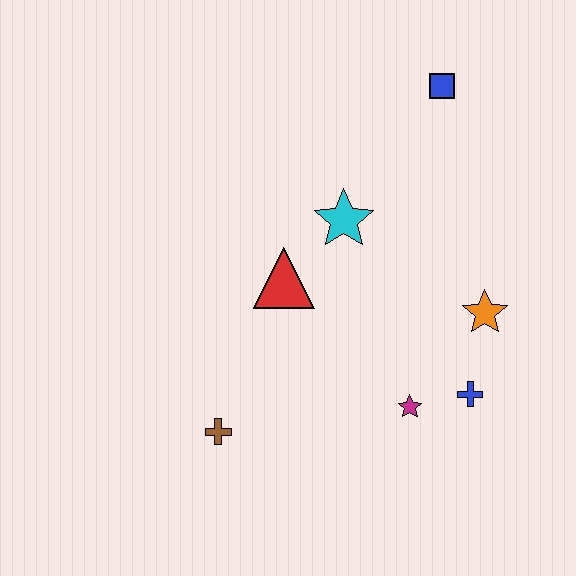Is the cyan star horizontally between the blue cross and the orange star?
No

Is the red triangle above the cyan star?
No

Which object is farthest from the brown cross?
The blue square is farthest from the brown cross.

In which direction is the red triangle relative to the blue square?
The red triangle is below the blue square.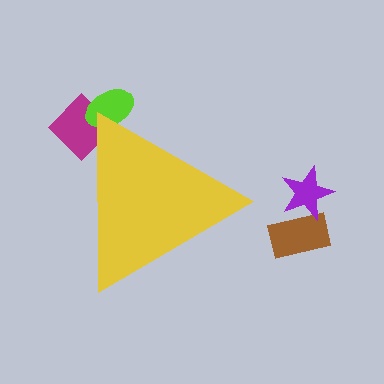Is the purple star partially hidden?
No, the purple star is fully visible.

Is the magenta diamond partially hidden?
Yes, the magenta diamond is partially hidden behind the yellow triangle.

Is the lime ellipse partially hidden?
Yes, the lime ellipse is partially hidden behind the yellow triangle.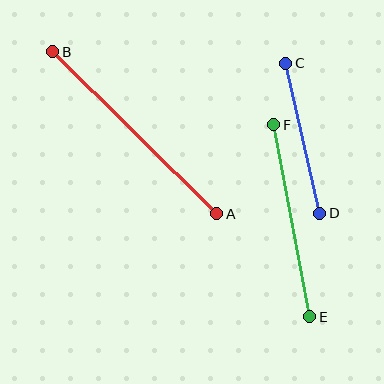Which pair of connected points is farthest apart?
Points A and B are farthest apart.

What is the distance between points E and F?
The distance is approximately 195 pixels.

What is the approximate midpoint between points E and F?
The midpoint is at approximately (292, 221) pixels.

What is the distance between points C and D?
The distance is approximately 154 pixels.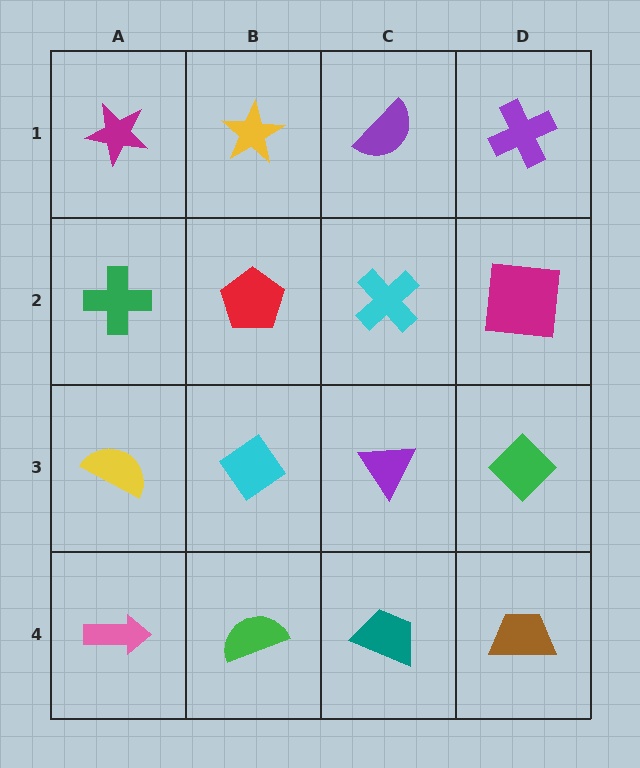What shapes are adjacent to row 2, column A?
A magenta star (row 1, column A), a yellow semicircle (row 3, column A), a red pentagon (row 2, column B).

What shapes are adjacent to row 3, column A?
A green cross (row 2, column A), a pink arrow (row 4, column A), a cyan diamond (row 3, column B).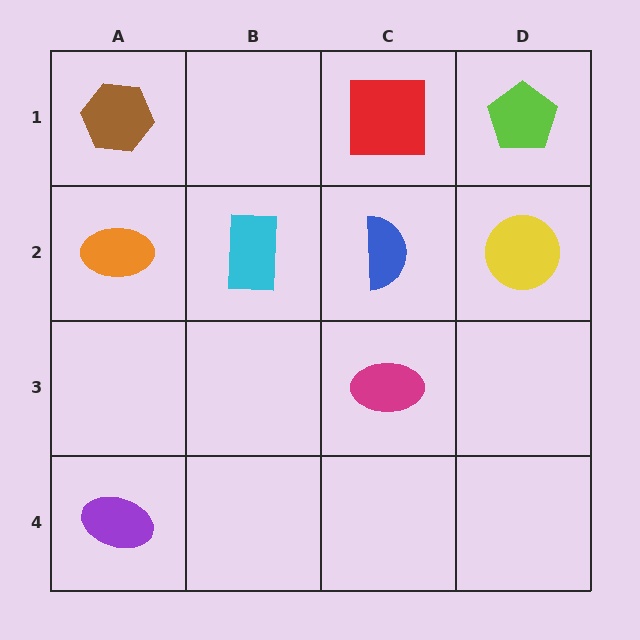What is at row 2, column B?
A cyan rectangle.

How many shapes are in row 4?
1 shape.